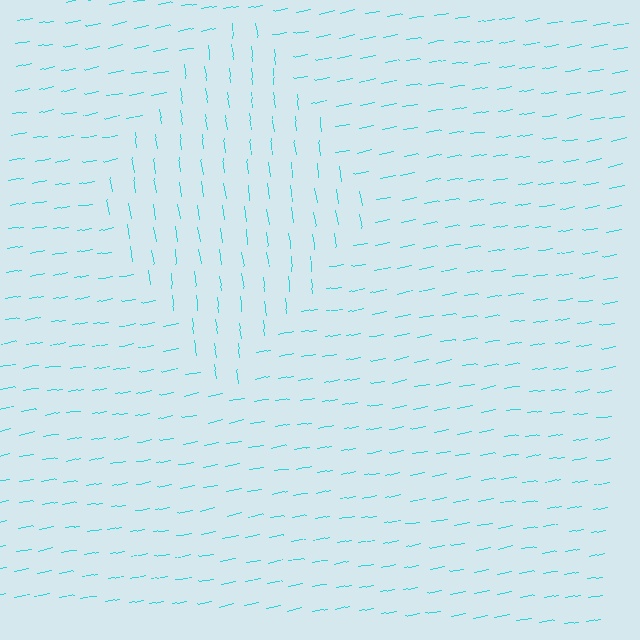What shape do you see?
I see a diamond.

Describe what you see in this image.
The image is filled with small cyan line segments. A diamond region in the image has lines oriented differently from the surrounding lines, creating a visible texture boundary.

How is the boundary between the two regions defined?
The boundary is defined purely by a change in line orientation (approximately 87 degrees difference). All lines are the same color and thickness.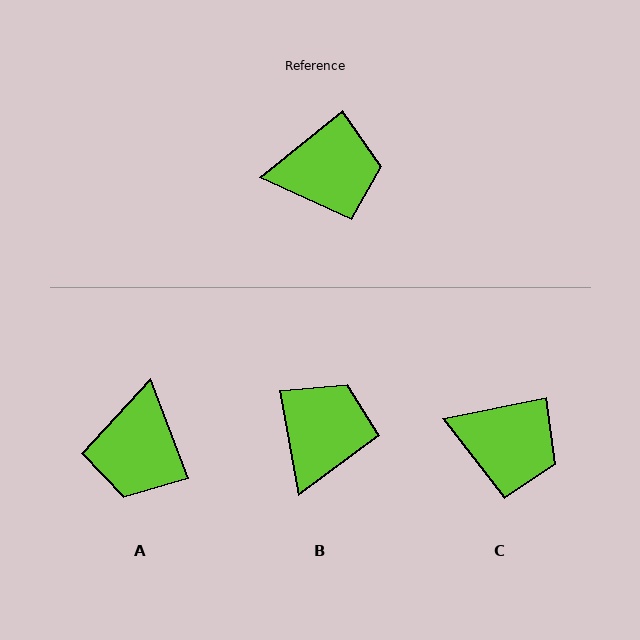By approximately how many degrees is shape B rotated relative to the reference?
Approximately 61 degrees counter-clockwise.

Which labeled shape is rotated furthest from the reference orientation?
A, about 108 degrees away.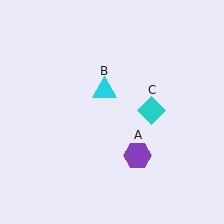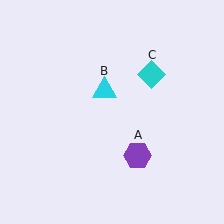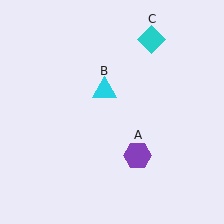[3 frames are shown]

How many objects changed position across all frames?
1 object changed position: cyan diamond (object C).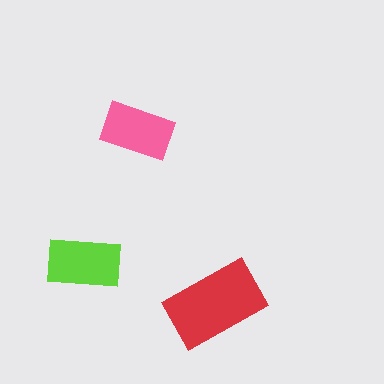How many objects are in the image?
There are 3 objects in the image.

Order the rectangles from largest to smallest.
the red one, the lime one, the pink one.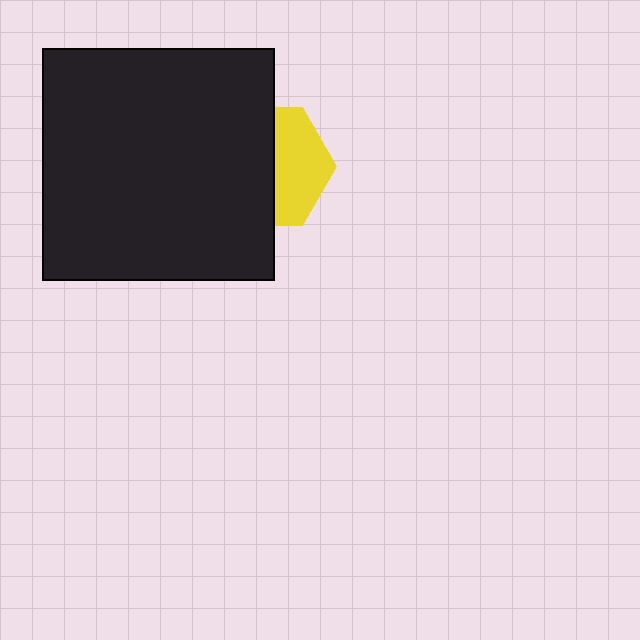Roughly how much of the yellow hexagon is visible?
A small part of it is visible (roughly 43%).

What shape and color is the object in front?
The object in front is a black square.